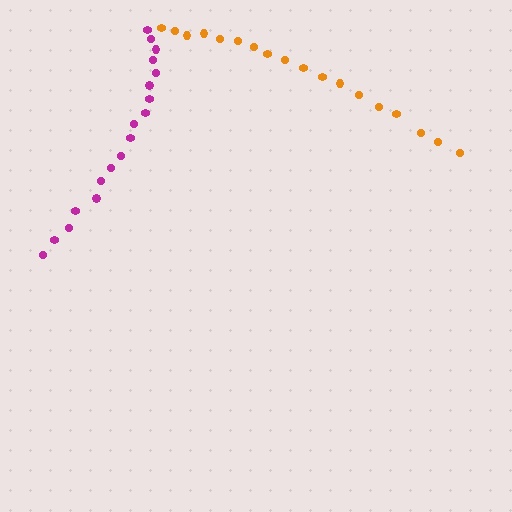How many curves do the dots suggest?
There are 2 distinct paths.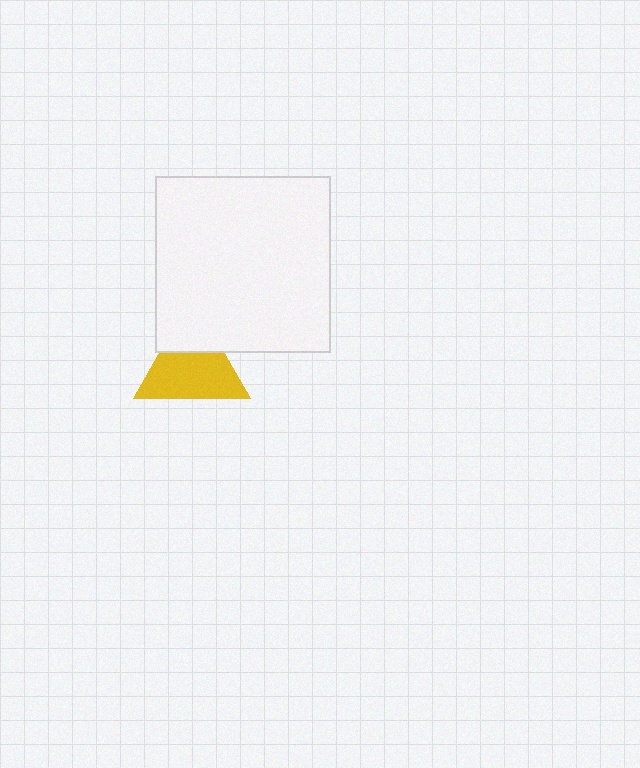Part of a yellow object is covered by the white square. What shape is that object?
It is a triangle.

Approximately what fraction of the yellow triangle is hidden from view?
Roughly 31% of the yellow triangle is hidden behind the white square.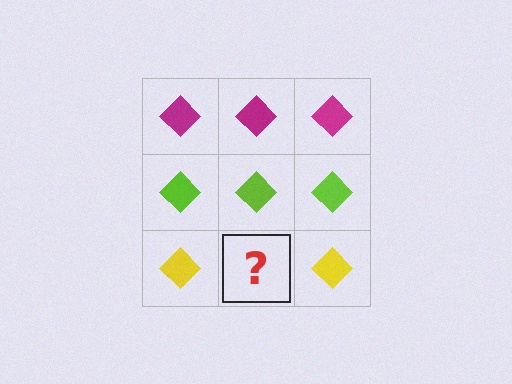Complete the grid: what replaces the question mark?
The question mark should be replaced with a yellow diamond.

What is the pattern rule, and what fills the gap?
The rule is that each row has a consistent color. The gap should be filled with a yellow diamond.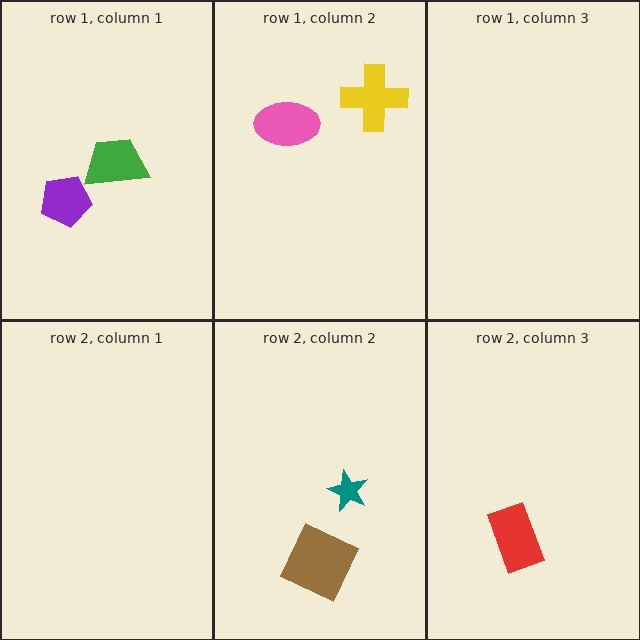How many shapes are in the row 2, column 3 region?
1.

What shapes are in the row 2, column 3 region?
The red rectangle.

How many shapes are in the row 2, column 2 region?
2.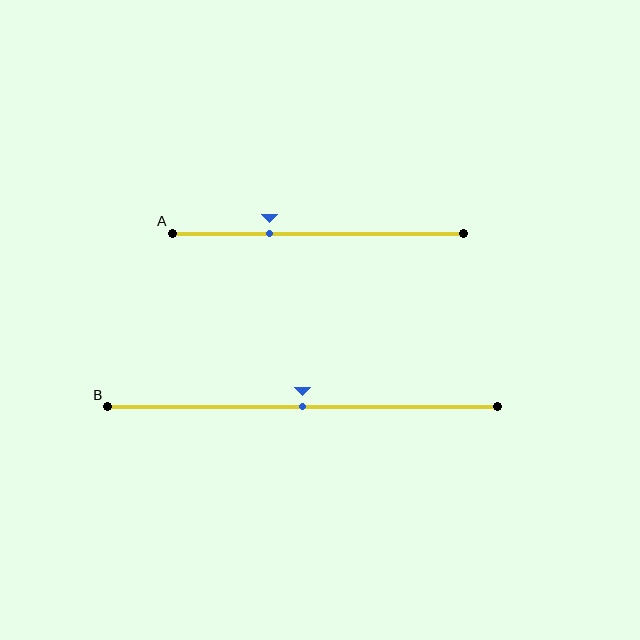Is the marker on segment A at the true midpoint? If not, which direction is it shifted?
No, the marker on segment A is shifted to the left by about 17% of the segment length.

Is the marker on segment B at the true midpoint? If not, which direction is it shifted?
Yes, the marker on segment B is at the true midpoint.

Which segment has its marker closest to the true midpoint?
Segment B has its marker closest to the true midpoint.